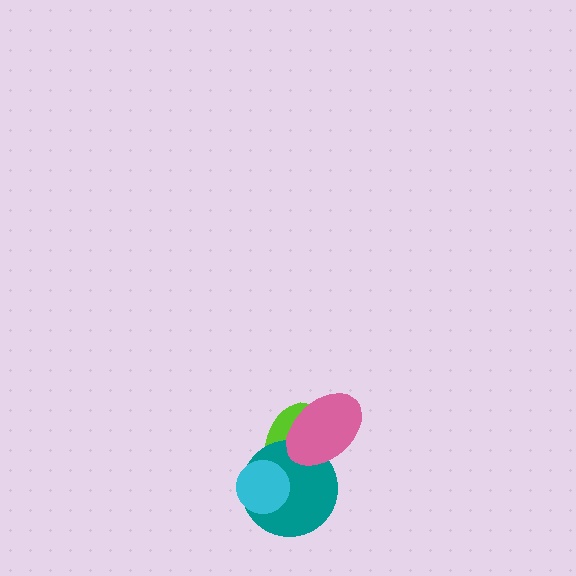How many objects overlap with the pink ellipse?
2 objects overlap with the pink ellipse.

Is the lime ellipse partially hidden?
Yes, it is partially covered by another shape.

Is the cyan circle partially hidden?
No, no other shape covers it.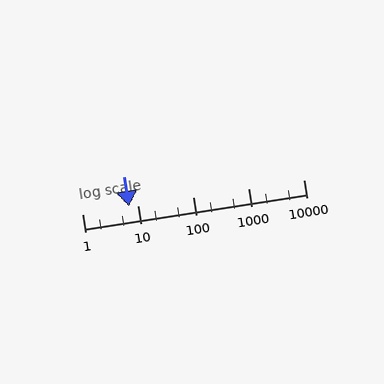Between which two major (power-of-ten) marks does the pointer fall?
The pointer is between 1 and 10.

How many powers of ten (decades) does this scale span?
The scale spans 4 decades, from 1 to 10000.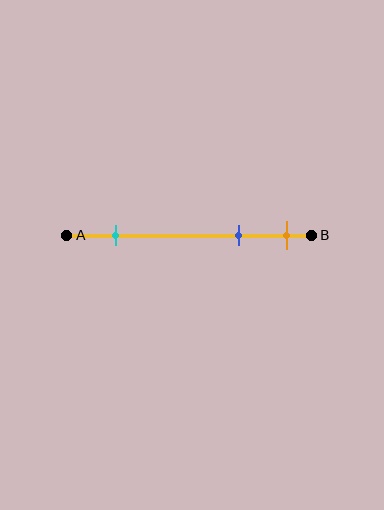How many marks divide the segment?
There are 3 marks dividing the segment.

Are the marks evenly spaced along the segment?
No, the marks are not evenly spaced.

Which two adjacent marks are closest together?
The blue and orange marks are the closest adjacent pair.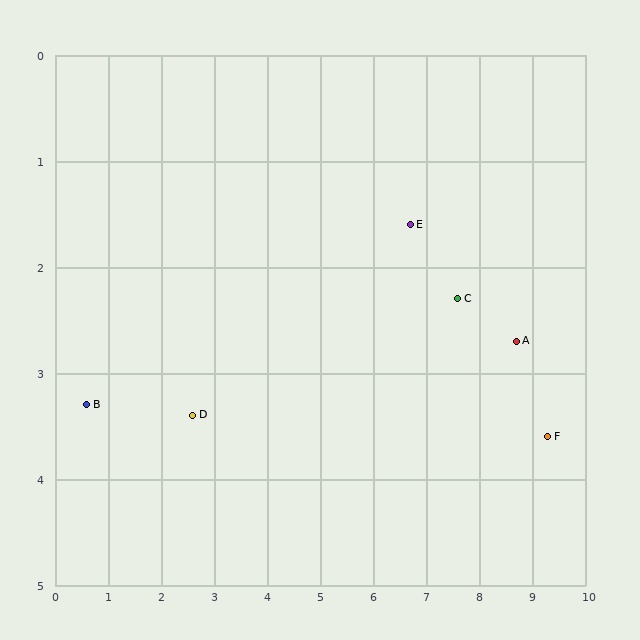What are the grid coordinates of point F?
Point F is at approximately (9.3, 3.6).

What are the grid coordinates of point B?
Point B is at approximately (0.6, 3.3).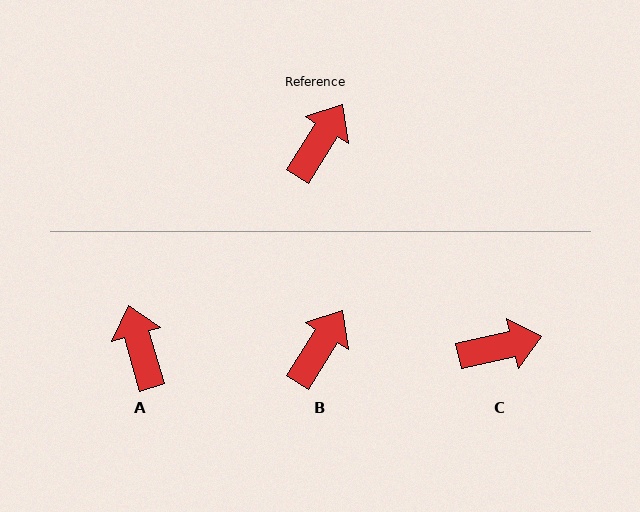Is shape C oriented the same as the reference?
No, it is off by about 45 degrees.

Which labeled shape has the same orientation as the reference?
B.